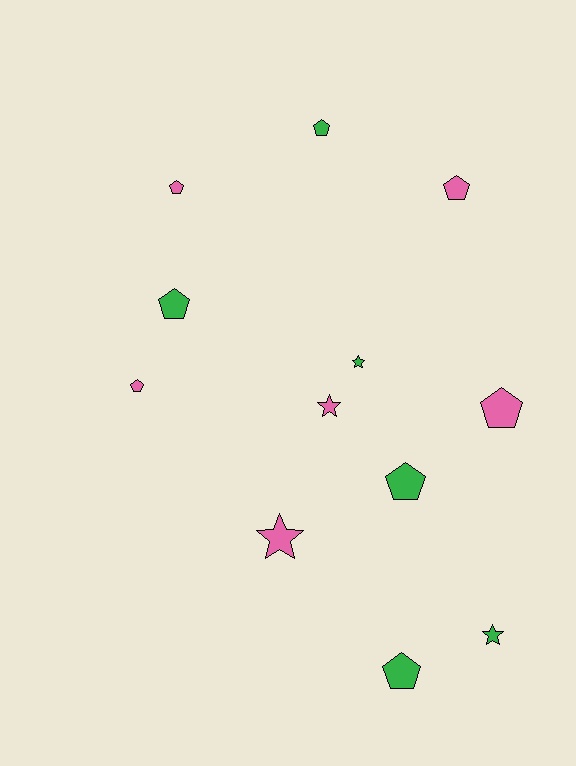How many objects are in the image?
There are 12 objects.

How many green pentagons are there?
There are 4 green pentagons.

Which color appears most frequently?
Green, with 6 objects.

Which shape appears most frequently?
Pentagon, with 8 objects.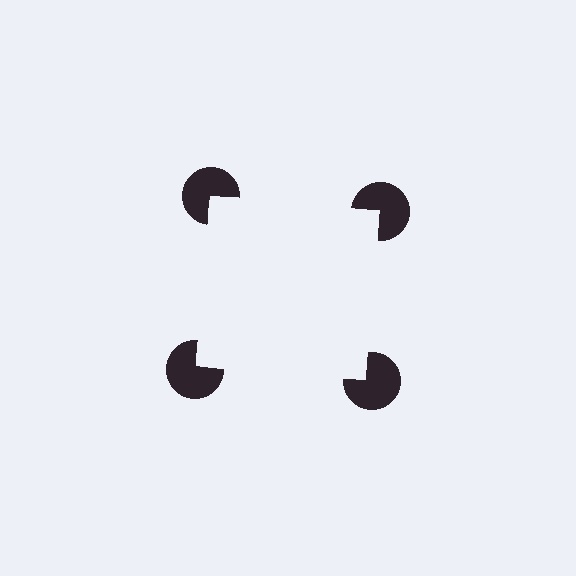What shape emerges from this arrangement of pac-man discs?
An illusory square — its edges are inferred from the aligned wedge cuts in the pac-man discs, not physically drawn.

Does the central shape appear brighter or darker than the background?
It typically appears slightly brighter than the background, even though no actual brightness change is drawn.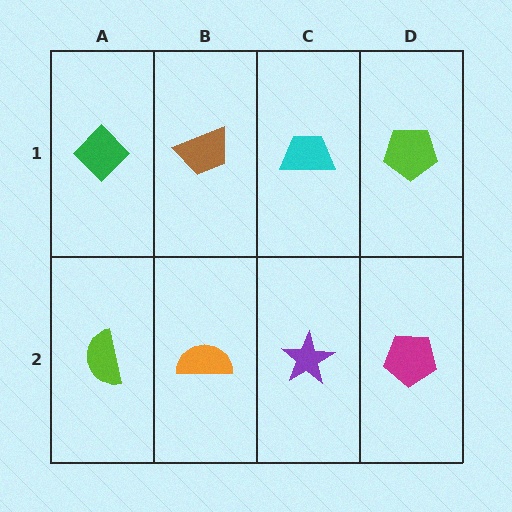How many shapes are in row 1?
4 shapes.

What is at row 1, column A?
A green diamond.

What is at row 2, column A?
A lime semicircle.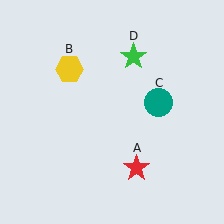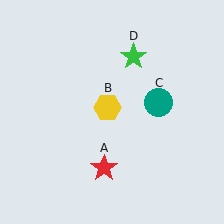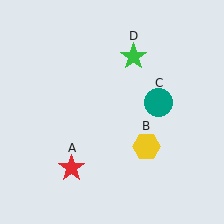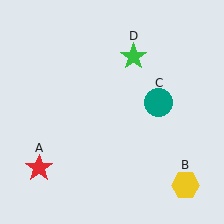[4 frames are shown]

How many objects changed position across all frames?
2 objects changed position: red star (object A), yellow hexagon (object B).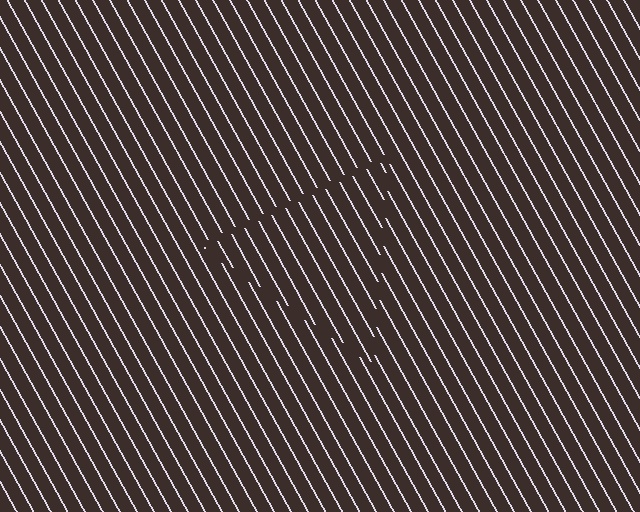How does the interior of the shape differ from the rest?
The interior of the shape contains the same grating, shifted by half a period — the contour is defined by the phase discontinuity where line-ends from the inner and outer gratings abut.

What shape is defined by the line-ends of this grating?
An illusory triangle. The interior of the shape contains the same grating, shifted by half a period — the contour is defined by the phase discontinuity where line-ends from the inner and outer gratings abut.